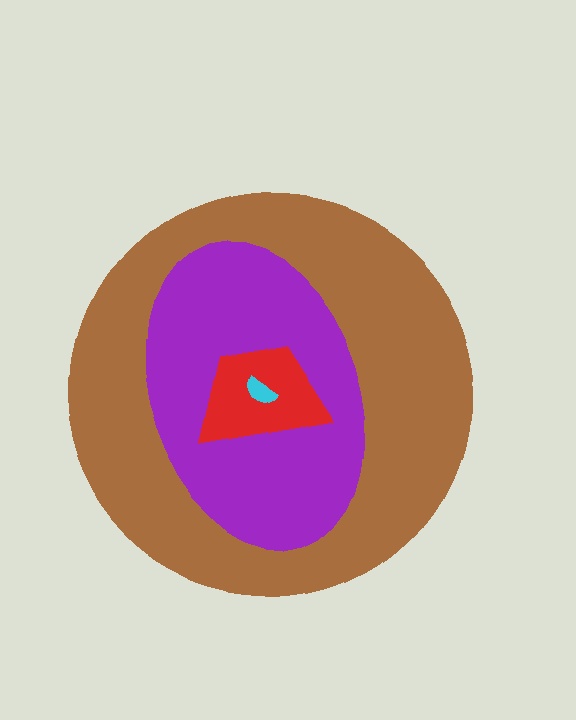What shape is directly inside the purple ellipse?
The red trapezoid.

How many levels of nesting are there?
4.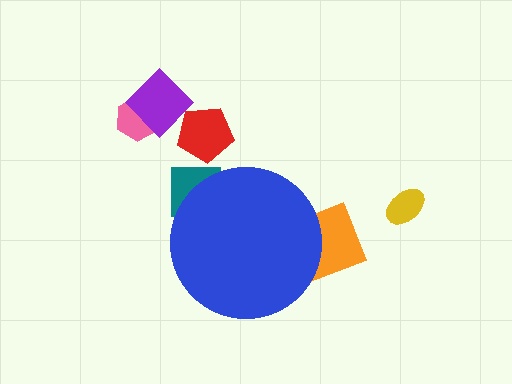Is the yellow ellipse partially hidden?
No, the yellow ellipse is fully visible.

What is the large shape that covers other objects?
A blue circle.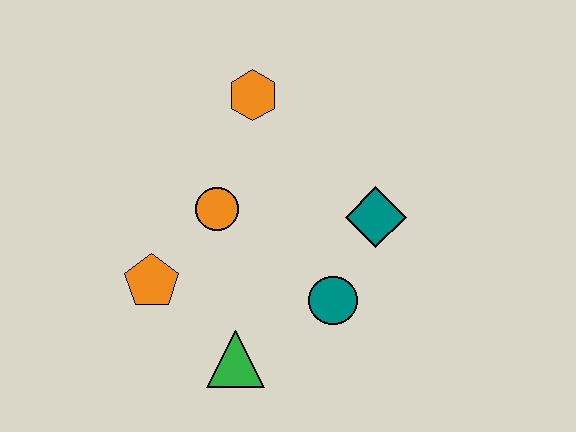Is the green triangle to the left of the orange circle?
No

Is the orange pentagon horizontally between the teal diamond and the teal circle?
No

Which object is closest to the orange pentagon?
The orange circle is closest to the orange pentagon.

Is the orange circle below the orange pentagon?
No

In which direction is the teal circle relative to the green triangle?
The teal circle is to the right of the green triangle.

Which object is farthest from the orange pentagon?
The teal diamond is farthest from the orange pentagon.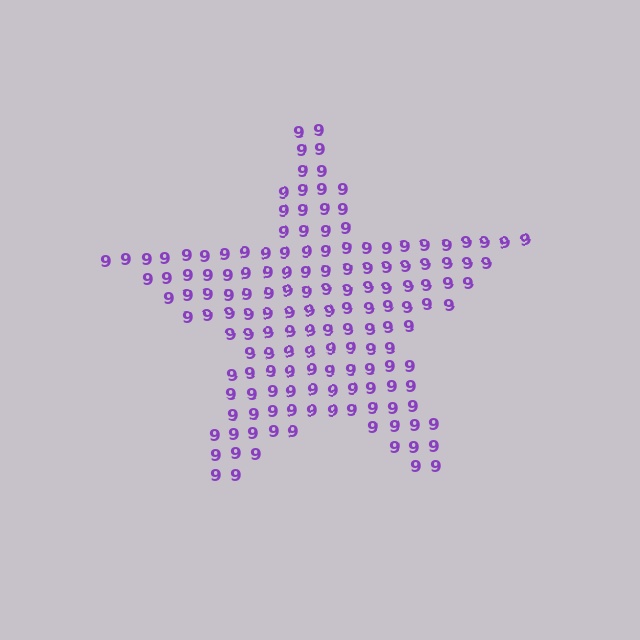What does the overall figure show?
The overall figure shows a star.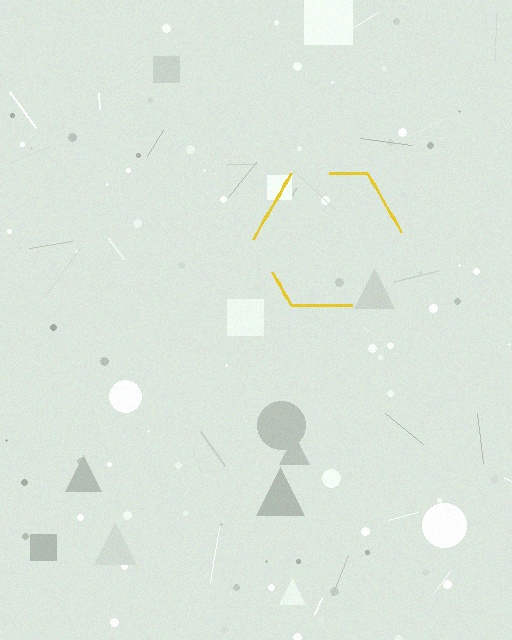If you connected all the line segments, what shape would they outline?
They would outline a hexagon.